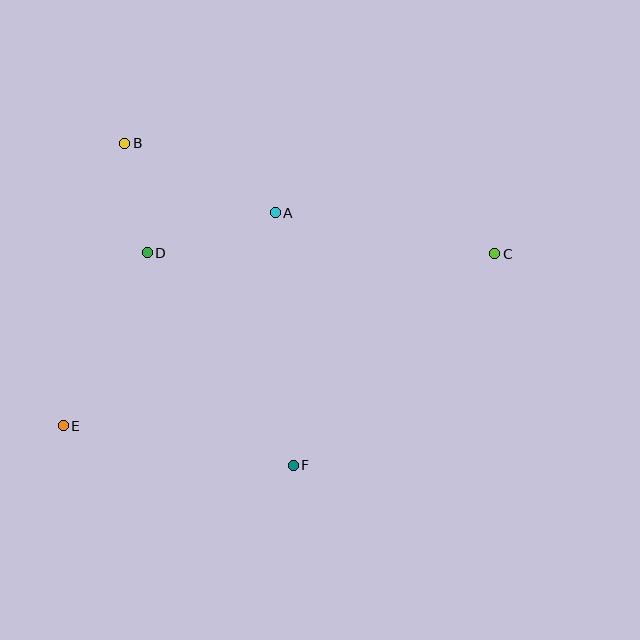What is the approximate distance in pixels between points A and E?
The distance between A and E is approximately 300 pixels.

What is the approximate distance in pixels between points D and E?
The distance between D and E is approximately 192 pixels.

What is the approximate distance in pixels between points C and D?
The distance between C and D is approximately 348 pixels.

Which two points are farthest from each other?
Points C and E are farthest from each other.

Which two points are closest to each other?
Points B and D are closest to each other.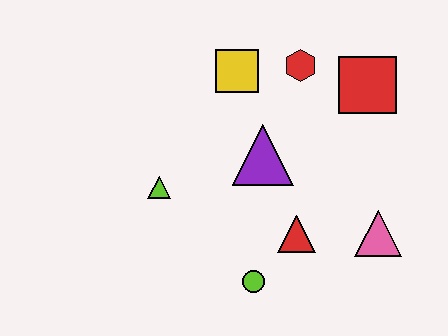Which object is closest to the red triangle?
The lime circle is closest to the red triangle.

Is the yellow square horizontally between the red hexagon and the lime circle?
No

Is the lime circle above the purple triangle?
No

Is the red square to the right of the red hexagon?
Yes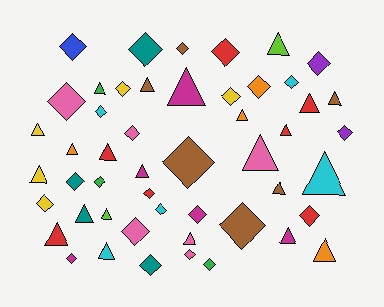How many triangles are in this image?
There are 23 triangles.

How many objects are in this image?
There are 50 objects.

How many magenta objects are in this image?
There are 5 magenta objects.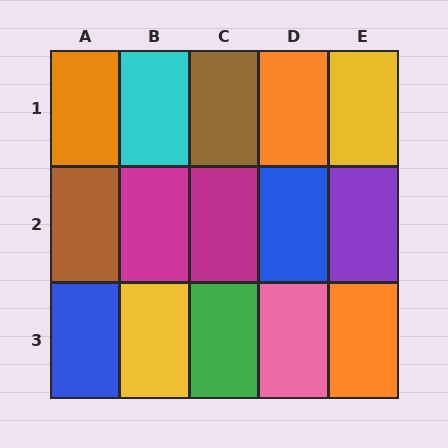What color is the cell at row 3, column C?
Green.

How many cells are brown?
2 cells are brown.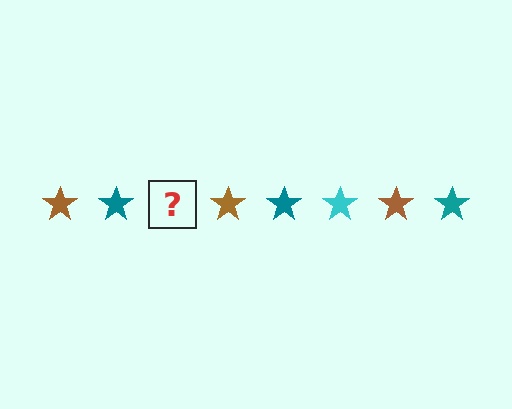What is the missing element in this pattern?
The missing element is a cyan star.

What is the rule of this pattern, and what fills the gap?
The rule is that the pattern cycles through brown, teal, cyan stars. The gap should be filled with a cyan star.